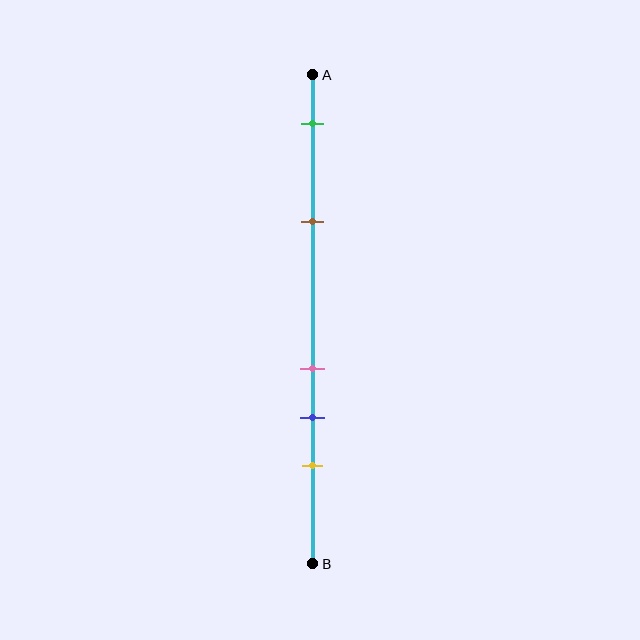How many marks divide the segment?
There are 5 marks dividing the segment.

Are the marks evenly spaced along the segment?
No, the marks are not evenly spaced.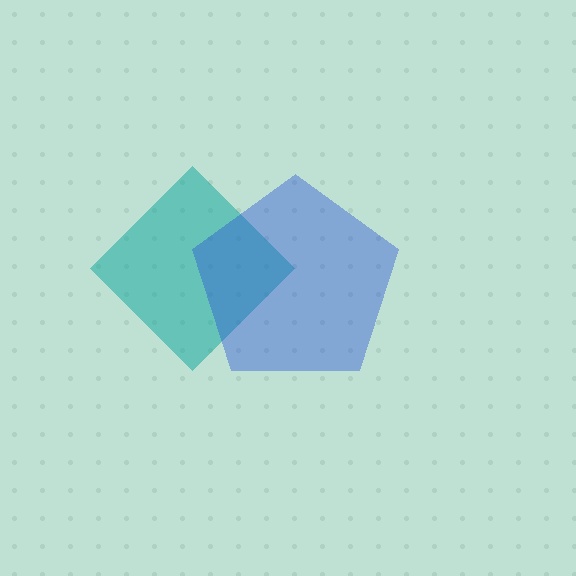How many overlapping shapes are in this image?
There are 2 overlapping shapes in the image.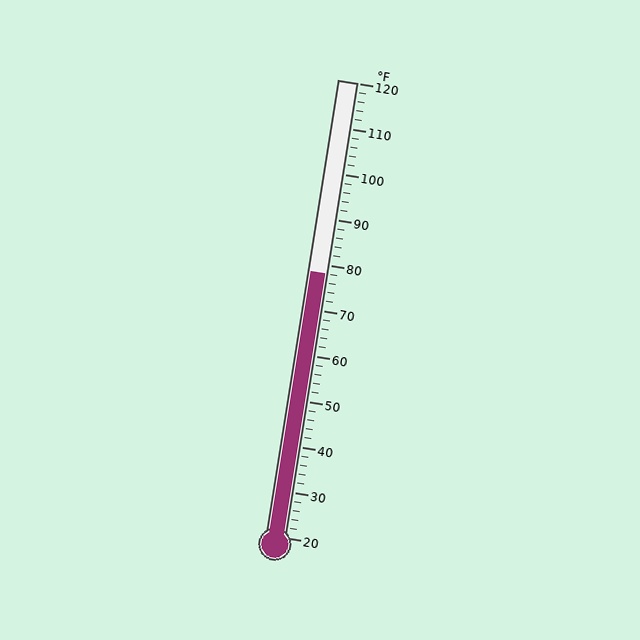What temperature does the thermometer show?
The thermometer shows approximately 78°F.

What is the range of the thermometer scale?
The thermometer scale ranges from 20°F to 120°F.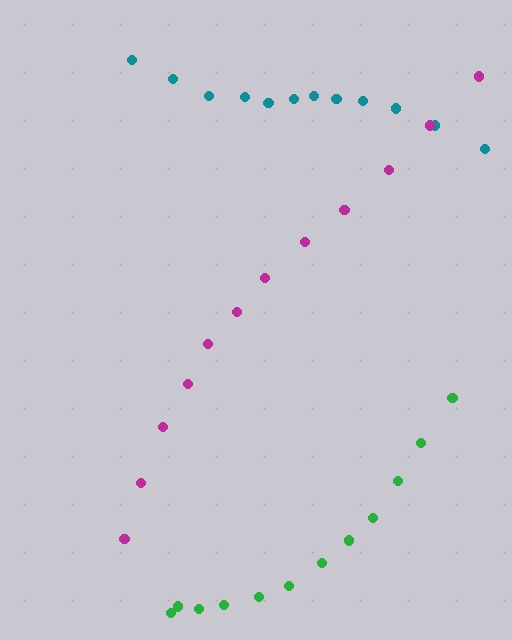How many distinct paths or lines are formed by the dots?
There are 3 distinct paths.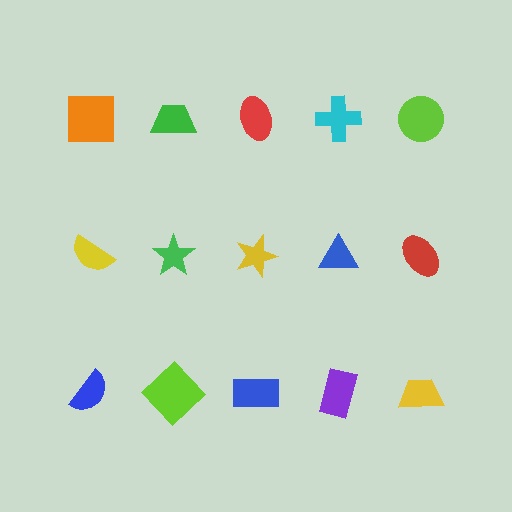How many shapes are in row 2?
5 shapes.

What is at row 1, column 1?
An orange square.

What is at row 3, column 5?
A yellow trapezoid.